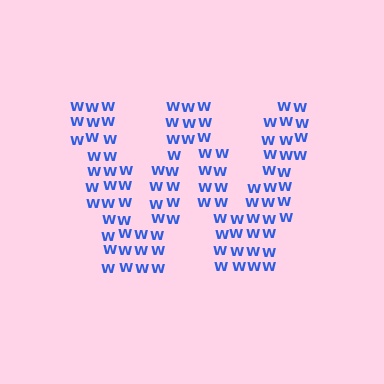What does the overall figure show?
The overall figure shows the letter W.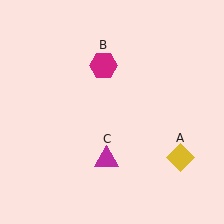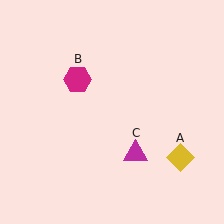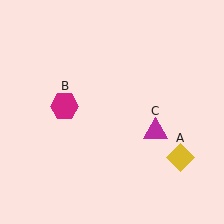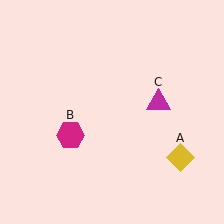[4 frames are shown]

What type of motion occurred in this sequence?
The magenta hexagon (object B), magenta triangle (object C) rotated counterclockwise around the center of the scene.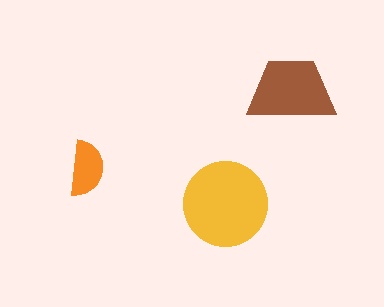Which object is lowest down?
The yellow circle is bottommost.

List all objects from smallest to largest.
The orange semicircle, the brown trapezoid, the yellow circle.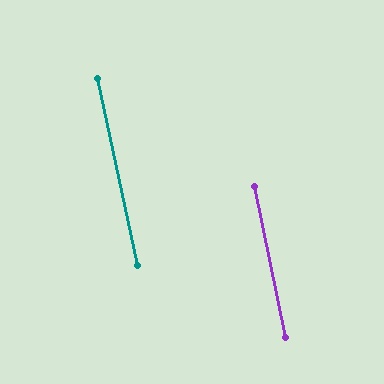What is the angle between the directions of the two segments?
Approximately 0 degrees.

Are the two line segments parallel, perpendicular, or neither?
Parallel — their directions differ by only 0.5°.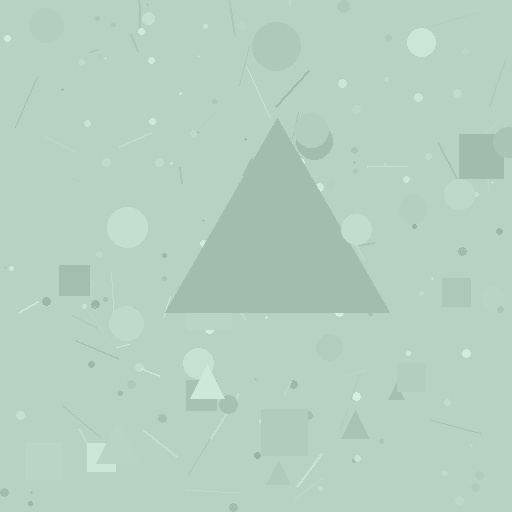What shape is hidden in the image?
A triangle is hidden in the image.